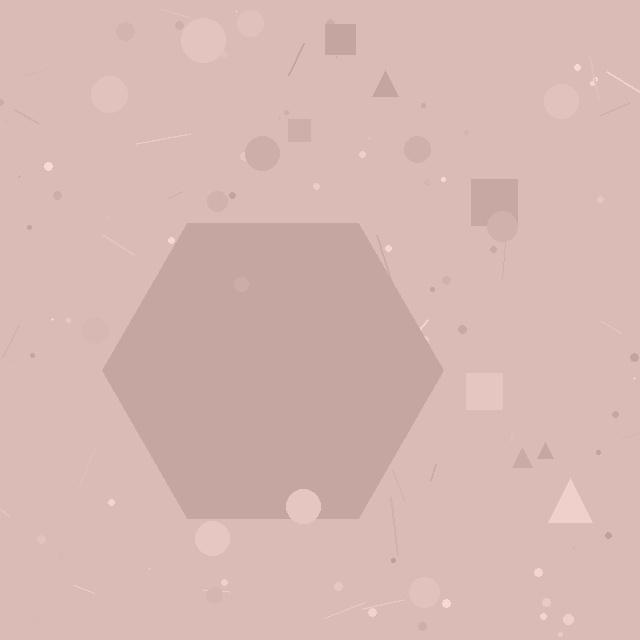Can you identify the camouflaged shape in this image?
The camouflaged shape is a hexagon.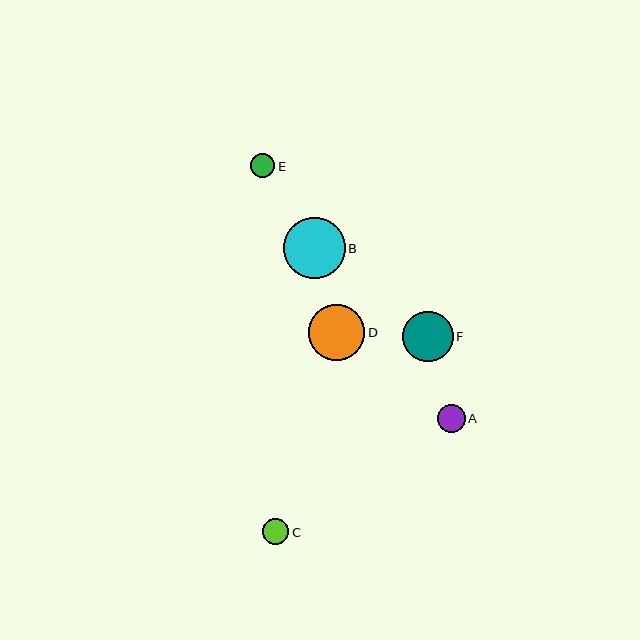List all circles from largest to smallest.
From largest to smallest: B, D, F, A, C, E.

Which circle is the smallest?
Circle E is the smallest with a size of approximately 24 pixels.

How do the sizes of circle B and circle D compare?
Circle B and circle D are approximately the same size.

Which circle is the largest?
Circle B is the largest with a size of approximately 61 pixels.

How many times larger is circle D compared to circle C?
Circle D is approximately 2.1 times the size of circle C.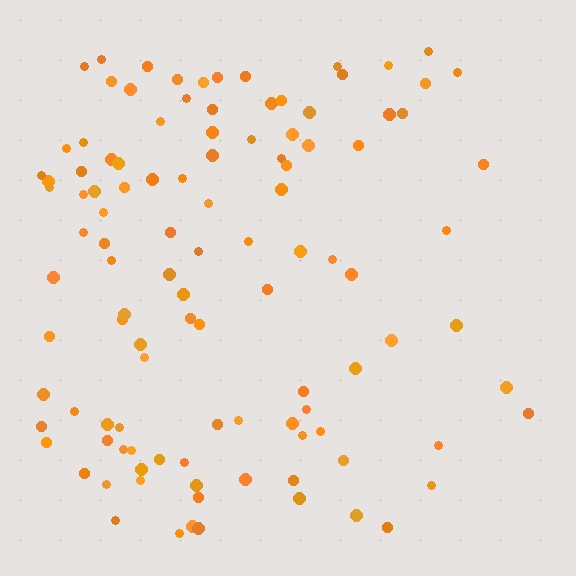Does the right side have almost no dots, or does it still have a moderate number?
Still a moderate number, just noticeably fewer than the left.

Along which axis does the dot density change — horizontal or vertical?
Horizontal.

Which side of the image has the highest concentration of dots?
The left.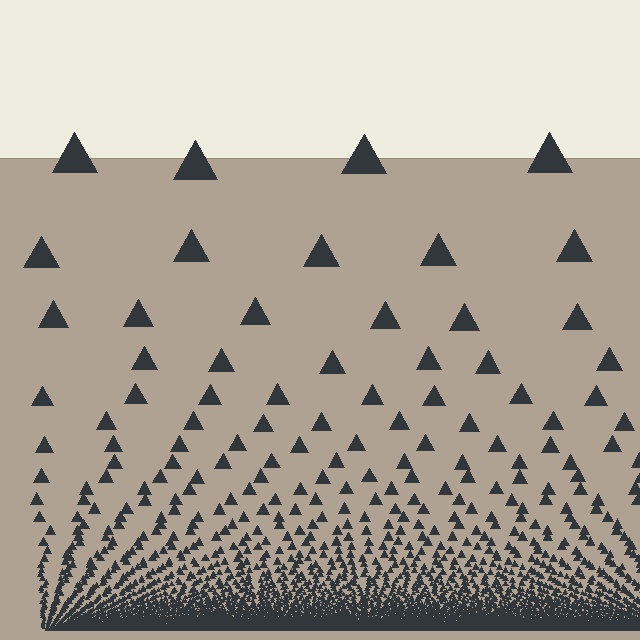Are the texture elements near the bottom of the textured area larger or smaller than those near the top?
Smaller. The gradient is inverted — elements near the bottom are smaller and denser.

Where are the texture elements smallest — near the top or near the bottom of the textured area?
Near the bottom.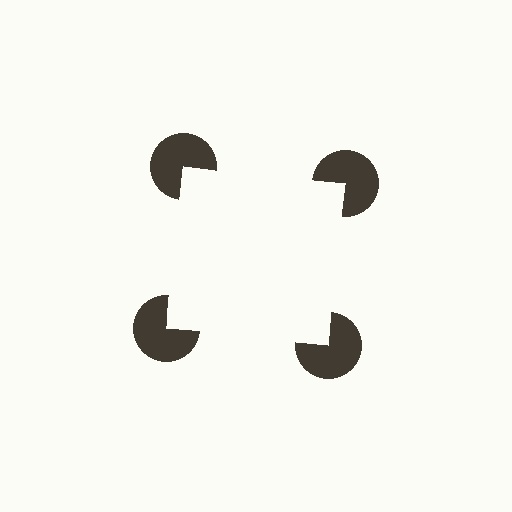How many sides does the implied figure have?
4 sides.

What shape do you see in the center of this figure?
An illusory square — its edges are inferred from the aligned wedge cuts in the pac-man discs, not physically drawn.